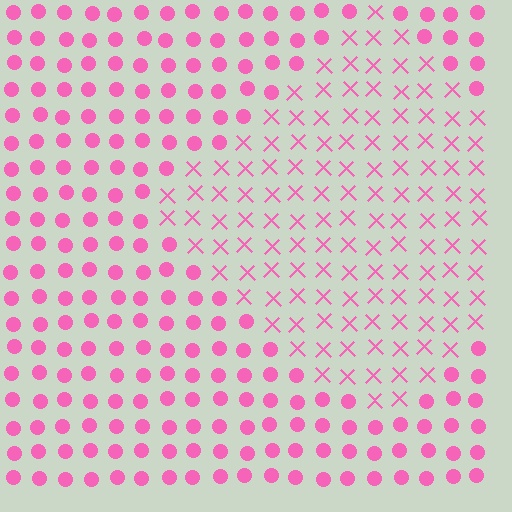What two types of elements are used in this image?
The image uses X marks inside the diamond region and circles outside it.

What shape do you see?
I see a diamond.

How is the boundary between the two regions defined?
The boundary is defined by a change in element shape: X marks inside vs. circles outside. All elements share the same color and spacing.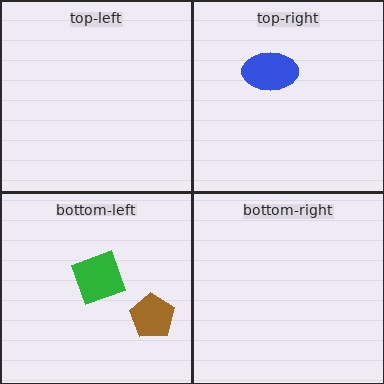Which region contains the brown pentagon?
The bottom-left region.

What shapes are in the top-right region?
The blue ellipse.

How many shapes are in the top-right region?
1.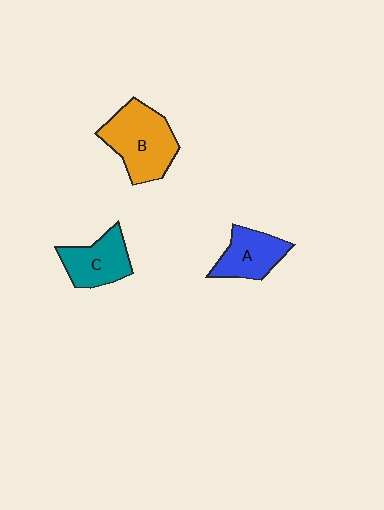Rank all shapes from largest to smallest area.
From largest to smallest: B (orange), C (teal), A (blue).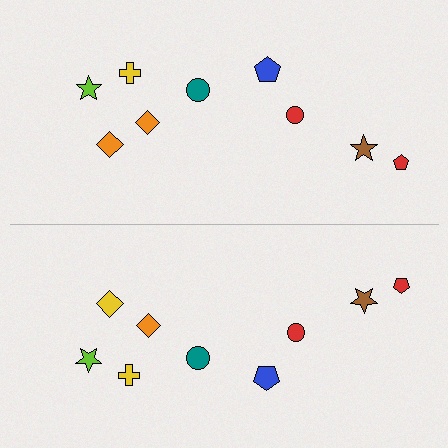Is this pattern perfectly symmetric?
No, the pattern is not perfectly symmetric. The yellow diamond on the bottom side breaks the symmetry — its mirror counterpart is orange.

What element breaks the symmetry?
The yellow diamond on the bottom side breaks the symmetry — its mirror counterpart is orange.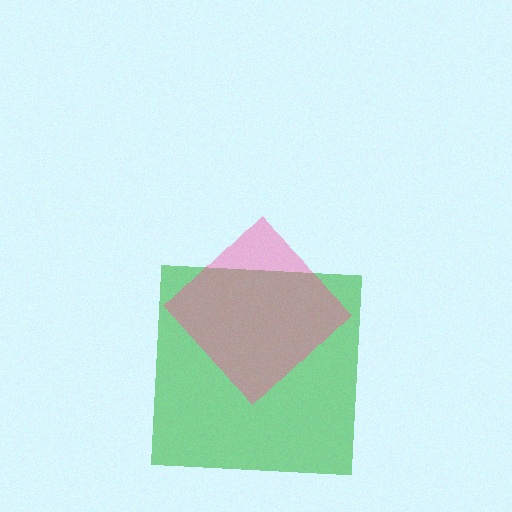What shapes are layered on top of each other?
The layered shapes are: a green square, a pink diamond.